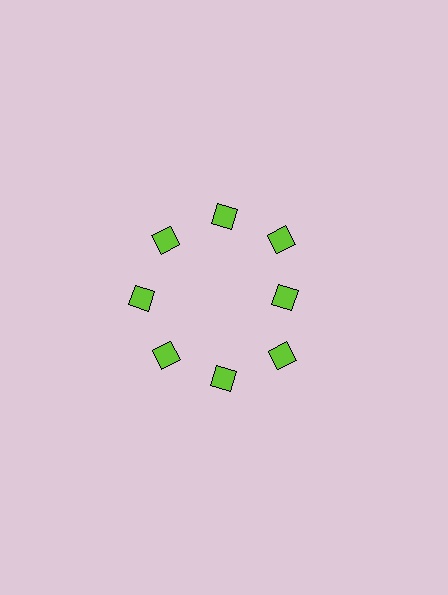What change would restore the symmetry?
The symmetry would be restored by moving it outward, back onto the ring so that all 8 diamonds sit at equal angles and equal distance from the center.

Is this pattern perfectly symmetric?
No. The 8 lime diamonds are arranged in a ring, but one element near the 3 o'clock position is pulled inward toward the center, breaking the 8-fold rotational symmetry.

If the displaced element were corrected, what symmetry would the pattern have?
It would have 8-fold rotational symmetry — the pattern would map onto itself every 45 degrees.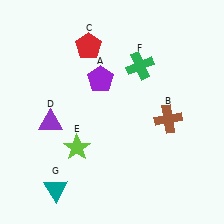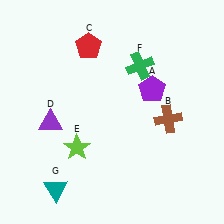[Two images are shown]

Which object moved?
The purple pentagon (A) moved right.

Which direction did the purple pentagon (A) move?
The purple pentagon (A) moved right.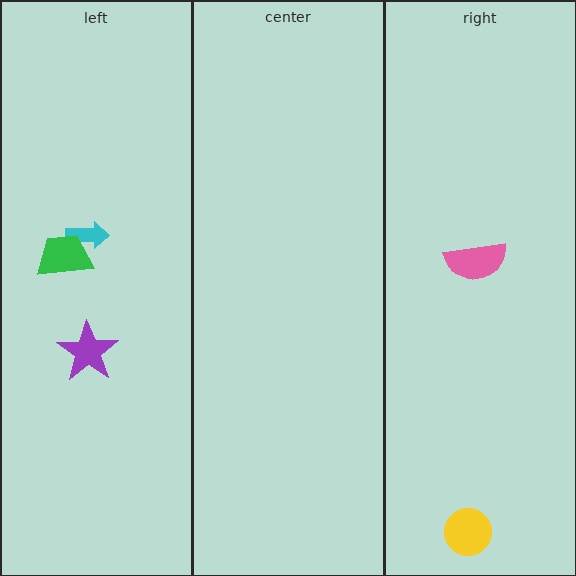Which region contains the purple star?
The left region.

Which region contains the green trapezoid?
The left region.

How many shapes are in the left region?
3.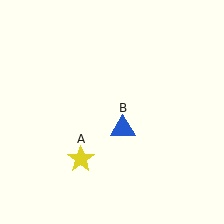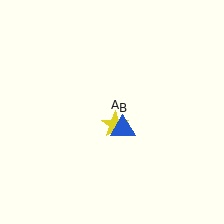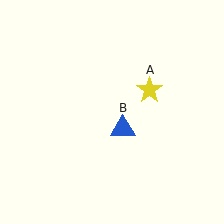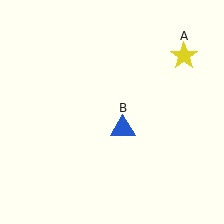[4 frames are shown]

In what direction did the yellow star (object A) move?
The yellow star (object A) moved up and to the right.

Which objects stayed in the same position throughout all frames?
Blue triangle (object B) remained stationary.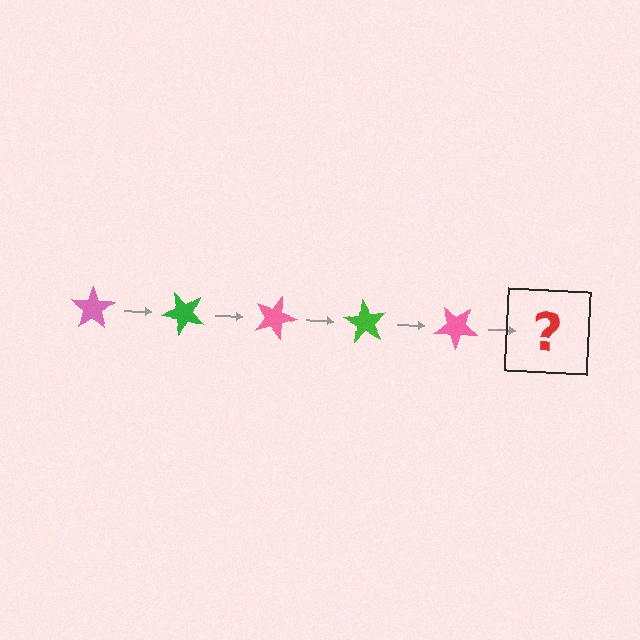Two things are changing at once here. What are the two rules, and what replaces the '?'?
The two rules are that it rotates 45 degrees each step and the color cycles through pink and green. The '?' should be a green star, rotated 225 degrees from the start.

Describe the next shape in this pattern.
It should be a green star, rotated 225 degrees from the start.